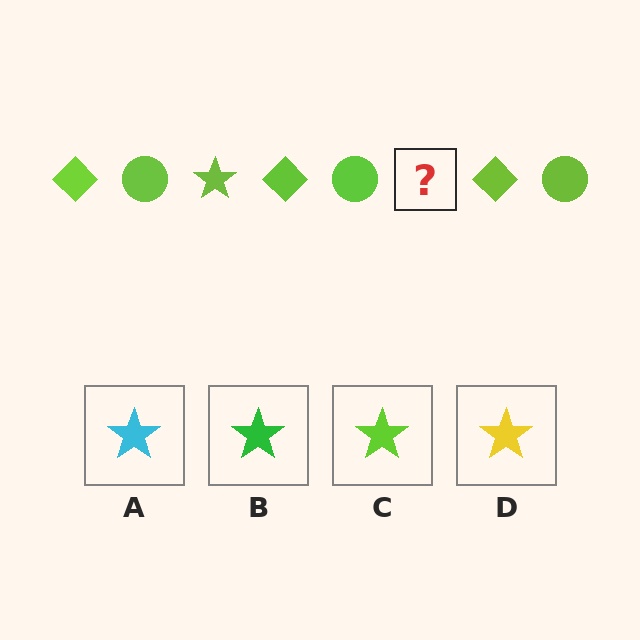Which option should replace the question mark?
Option C.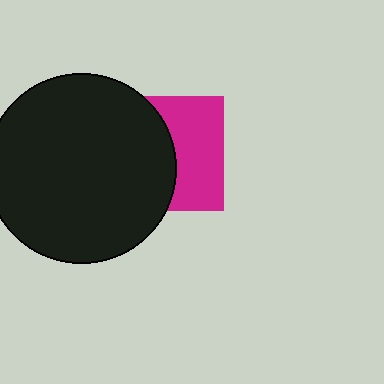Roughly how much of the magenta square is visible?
About half of it is visible (roughly 48%).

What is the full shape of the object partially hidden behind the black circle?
The partially hidden object is a magenta square.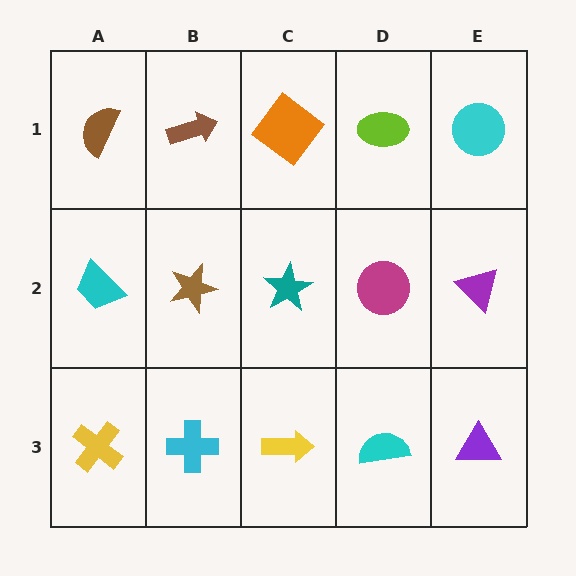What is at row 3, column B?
A cyan cross.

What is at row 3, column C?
A yellow arrow.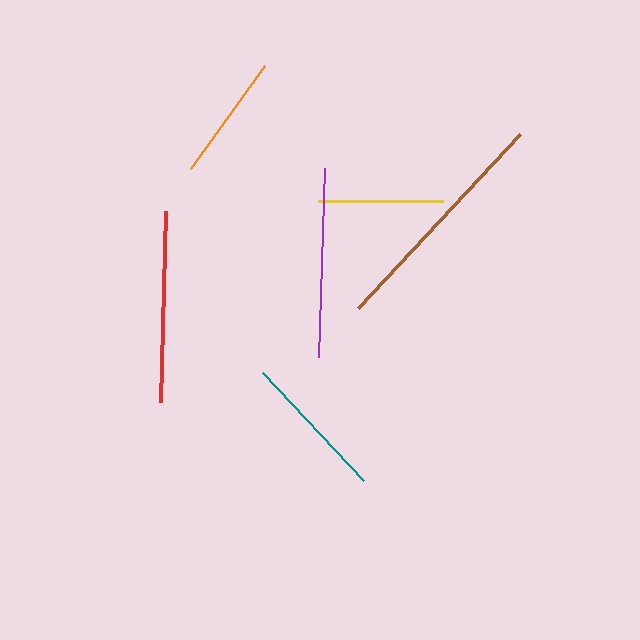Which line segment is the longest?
The brown line is the longest at approximately 238 pixels.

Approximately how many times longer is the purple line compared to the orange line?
The purple line is approximately 1.5 times the length of the orange line.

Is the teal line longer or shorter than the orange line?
The teal line is longer than the orange line.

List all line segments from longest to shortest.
From longest to shortest: brown, red, purple, teal, orange, yellow.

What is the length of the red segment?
The red segment is approximately 190 pixels long.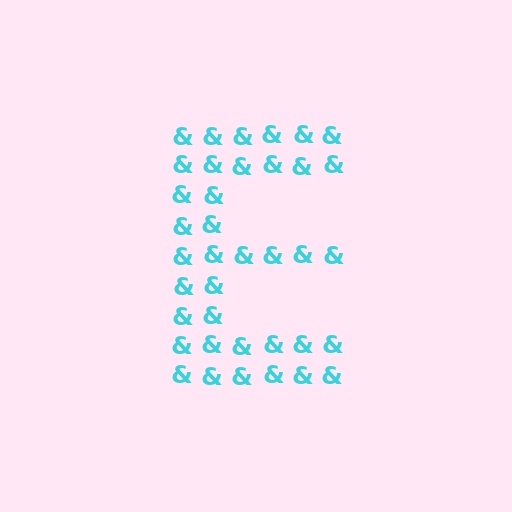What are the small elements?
The small elements are ampersands.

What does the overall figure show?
The overall figure shows the letter E.